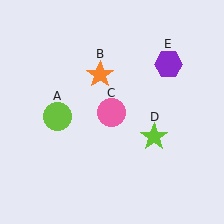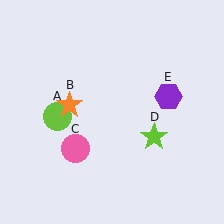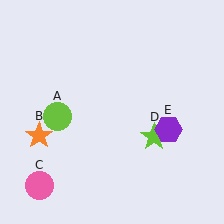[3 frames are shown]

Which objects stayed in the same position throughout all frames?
Lime circle (object A) and lime star (object D) remained stationary.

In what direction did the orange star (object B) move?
The orange star (object B) moved down and to the left.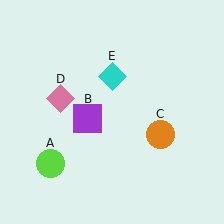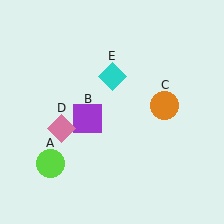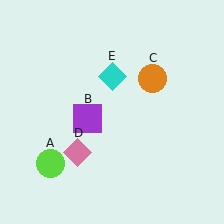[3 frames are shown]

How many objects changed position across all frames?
2 objects changed position: orange circle (object C), pink diamond (object D).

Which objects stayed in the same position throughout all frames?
Lime circle (object A) and purple square (object B) and cyan diamond (object E) remained stationary.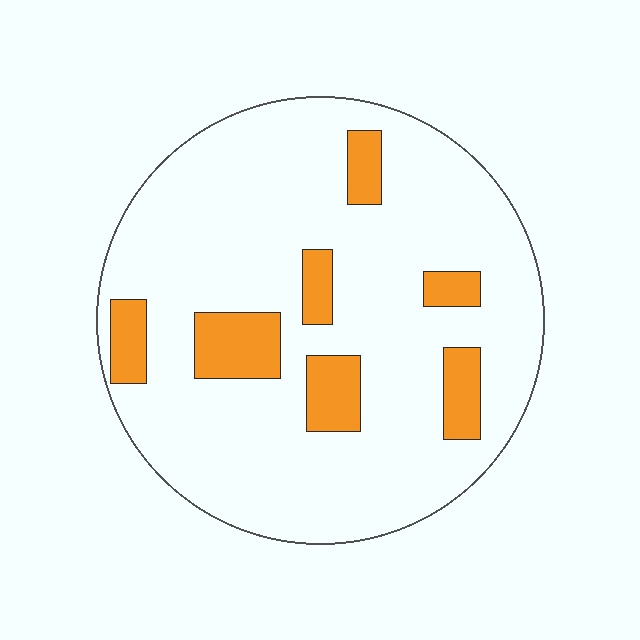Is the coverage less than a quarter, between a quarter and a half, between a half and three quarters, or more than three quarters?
Less than a quarter.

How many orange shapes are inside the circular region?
7.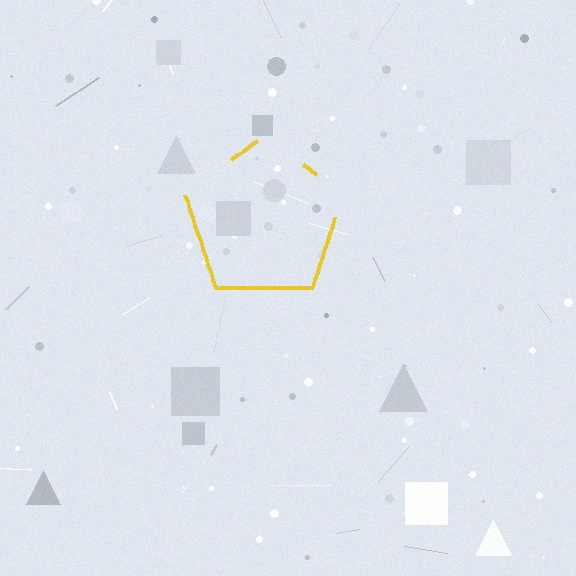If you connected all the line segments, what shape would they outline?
They would outline a pentagon.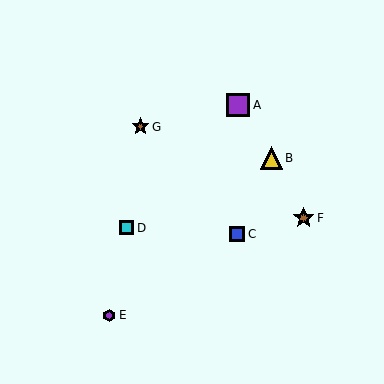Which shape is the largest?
The purple square (labeled A) is the largest.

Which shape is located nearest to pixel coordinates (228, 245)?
The blue square (labeled C) at (237, 234) is nearest to that location.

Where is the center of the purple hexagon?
The center of the purple hexagon is at (109, 315).